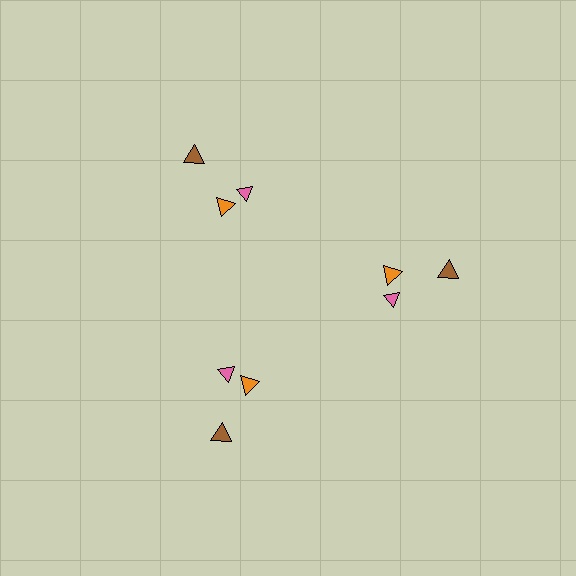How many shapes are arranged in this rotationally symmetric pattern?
There are 9 shapes, arranged in 3 groups of 3.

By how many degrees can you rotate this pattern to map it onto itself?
The pattern maps onto itself every 120 degrees of rotation.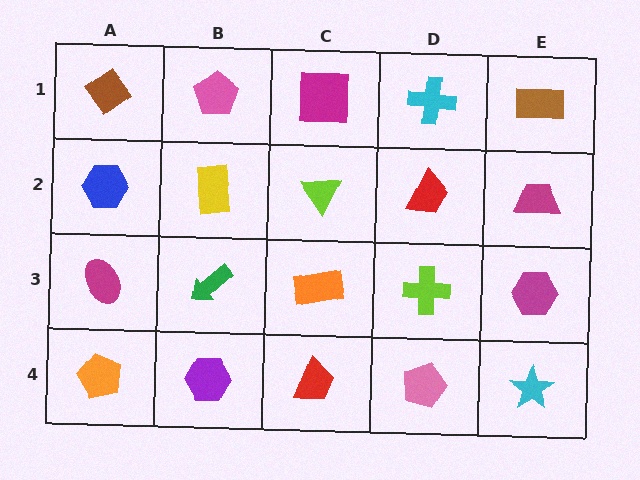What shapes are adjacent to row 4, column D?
A lime cross (row 3, column D), a red trapezoid (row 4, column C), a cyan star (row 4, column E).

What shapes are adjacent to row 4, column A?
A magenta ellipse (row 3, column A), a purple hexagon (row 4, column B).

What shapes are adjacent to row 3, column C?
A lime triangle (row 2, column C), a red trapezoid (row 4, column C), a green arrow (row 3, column B), a lime cross (row 3, column D).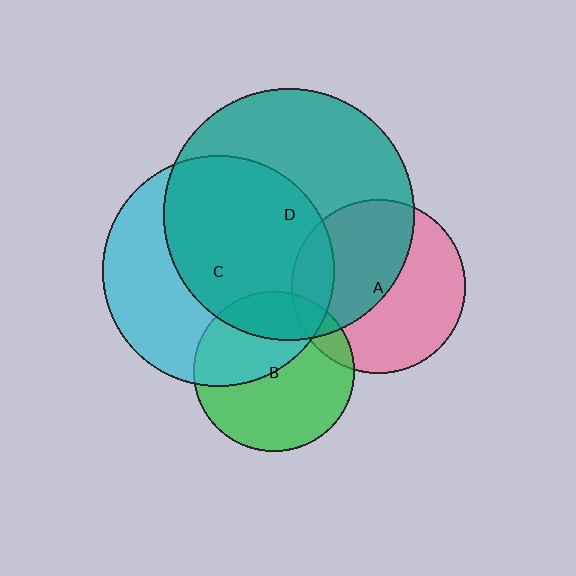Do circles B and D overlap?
Yes.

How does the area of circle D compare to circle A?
Approximately 2.1 times.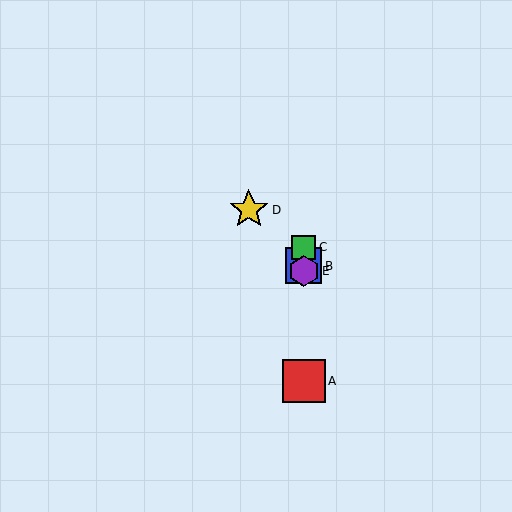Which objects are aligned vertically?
Objects A, B, C, E are aligned vertically.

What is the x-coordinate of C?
Object C is at x≈304.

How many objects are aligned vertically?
4 objects (A, B, C, E) are aligned vertically.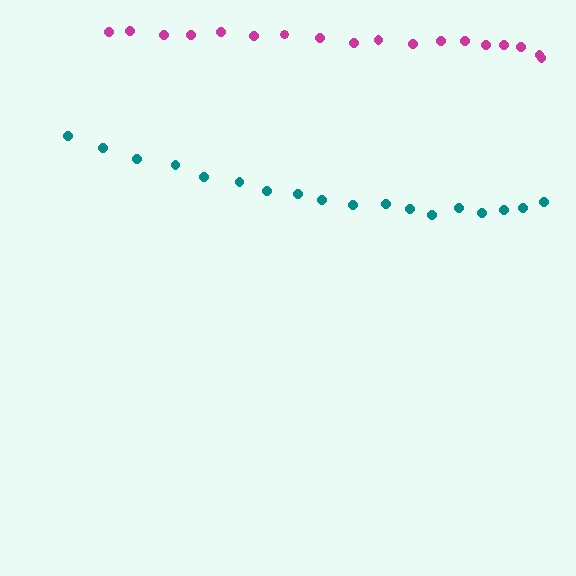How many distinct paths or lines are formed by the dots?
There are 2 distinct paths.